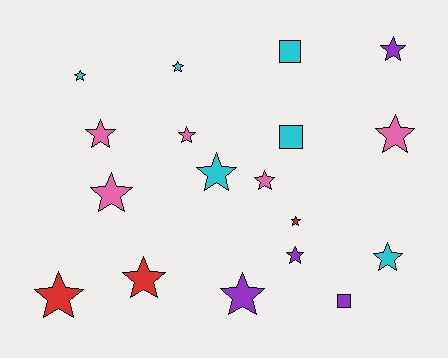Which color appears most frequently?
Cyan, with 6 objects.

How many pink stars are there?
There are 5 pink stars.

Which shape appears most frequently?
Star, with 15 objects.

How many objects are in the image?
There are 18 objects.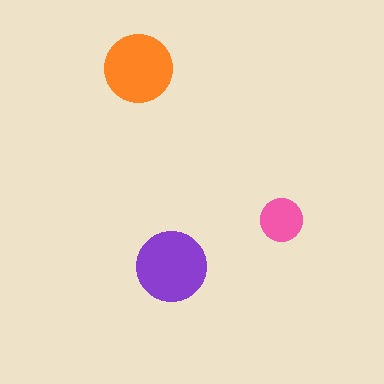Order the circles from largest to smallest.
the purple one, the orange one, the pink one.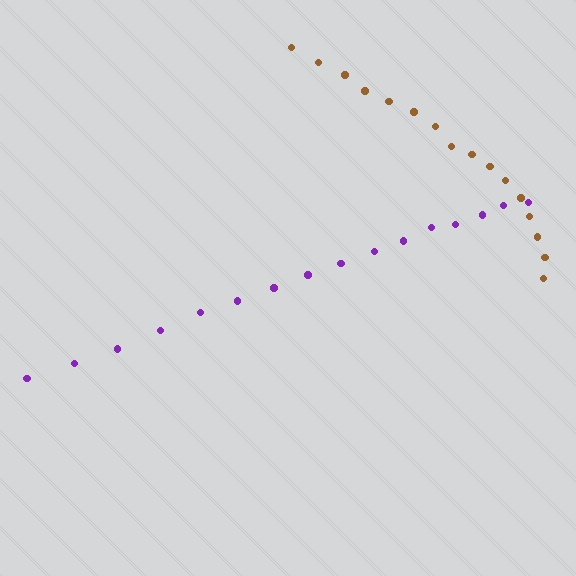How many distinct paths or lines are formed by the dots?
There are 2 distinct paths.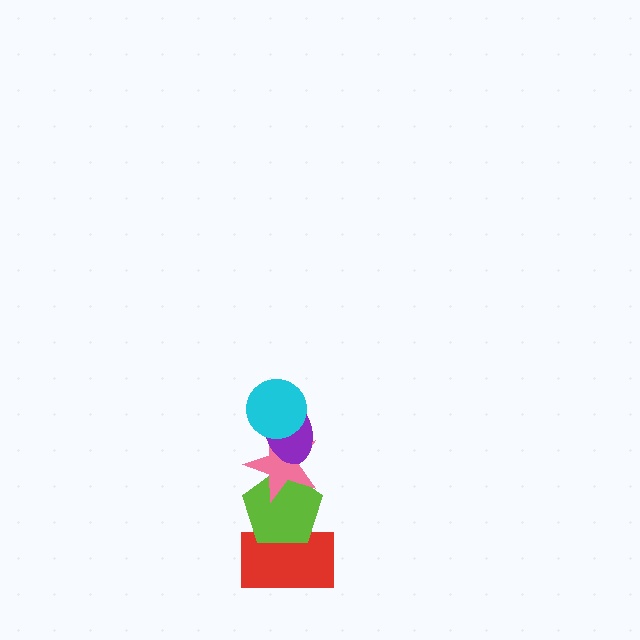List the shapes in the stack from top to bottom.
From top to bottom: the cyan circle, the purple ellipse, the pink star, the lime pentagon, the red rectangle.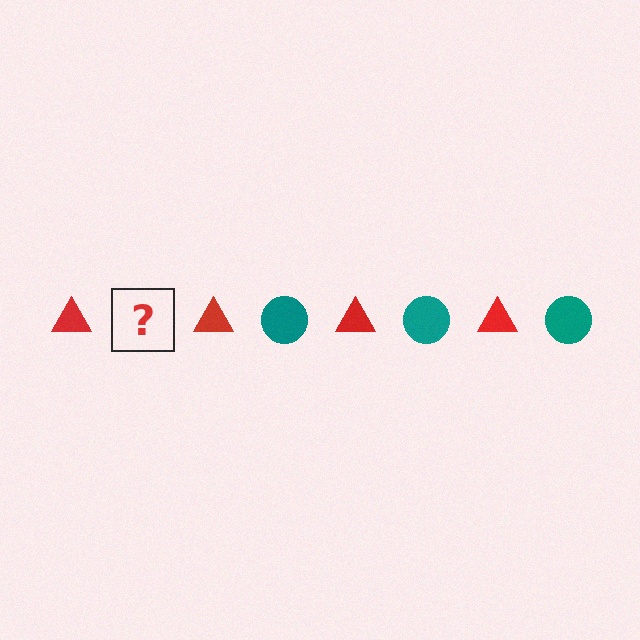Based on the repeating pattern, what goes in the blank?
The blank should be a teal circle.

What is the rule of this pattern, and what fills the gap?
The rule is that the pattern alternates between red triangle and teal circle. The gap should be filled with a teal circle.